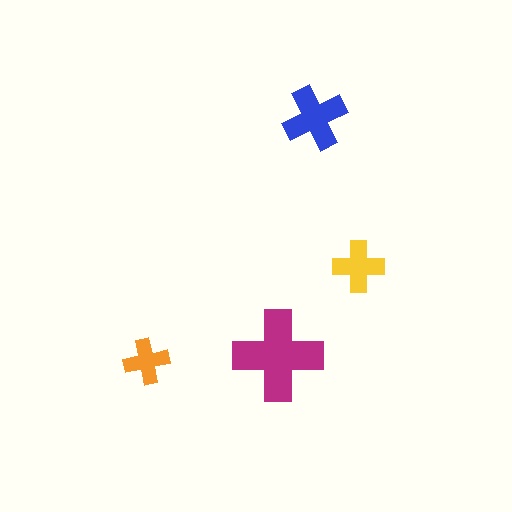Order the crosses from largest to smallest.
the magenta one, the blue one, the yellow one, the orange one.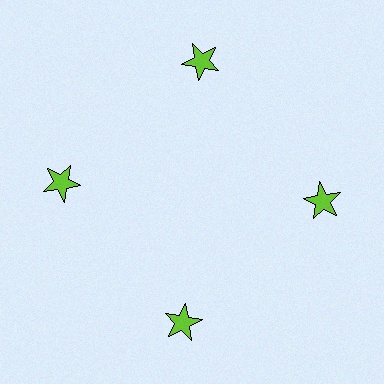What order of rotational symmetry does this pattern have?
This pattern has 4-fold rotational symmetry.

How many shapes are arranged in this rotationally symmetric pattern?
There are 4 shapes, arranged in 4 groups of 1.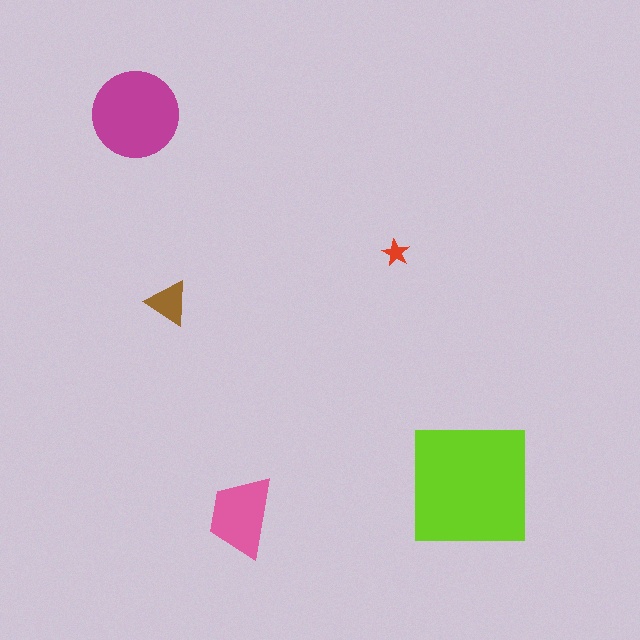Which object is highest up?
The magenta circle is topmost.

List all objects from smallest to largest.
The red star, the brown triangle, the pink trapezoid, the magenta circle, the lime square.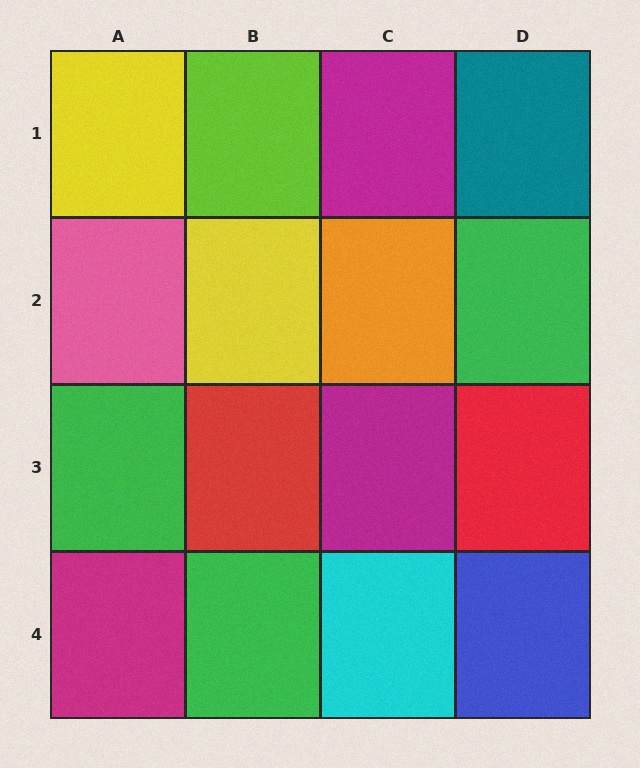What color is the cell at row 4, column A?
Magenta.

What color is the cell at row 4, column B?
Green.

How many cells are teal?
1 cell is teal.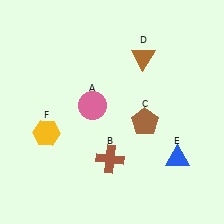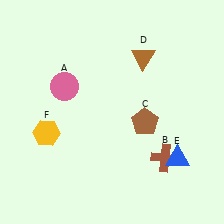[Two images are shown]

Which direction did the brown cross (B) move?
The brown cross (B) moved right.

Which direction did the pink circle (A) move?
The pink circle (A) moved left.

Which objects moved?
The objects that moved are: the pink circle (A), the brown cross (B).